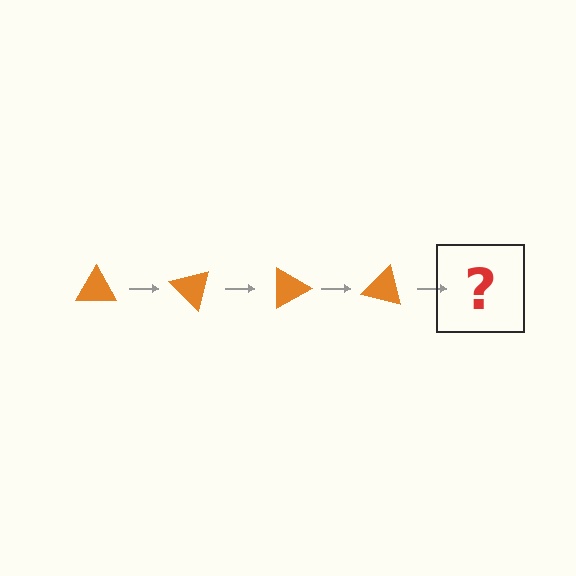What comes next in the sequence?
The next element should be an orange triangle rotated 180 degrees.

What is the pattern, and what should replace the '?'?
The pattern is that the triangle rotates 45 degrees each step. The '?' should be an orange triangle rotated 180 degrees.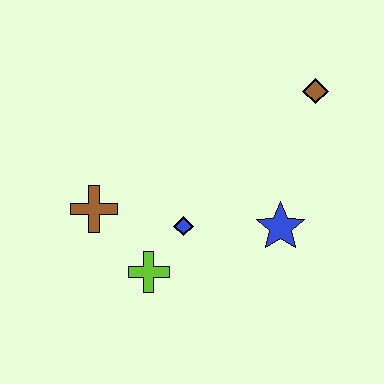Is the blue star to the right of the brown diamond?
No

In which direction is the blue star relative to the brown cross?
The blue star is to the right of the brown cross.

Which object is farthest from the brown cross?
The brown diamond is farthest from the brown cross.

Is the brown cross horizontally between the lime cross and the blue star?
No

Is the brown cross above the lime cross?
Yes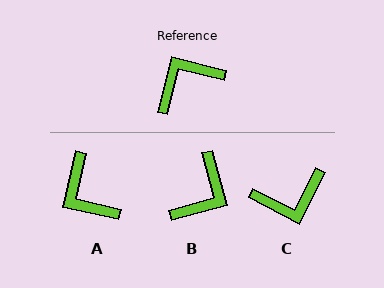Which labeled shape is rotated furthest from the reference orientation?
C, about 167 degrees away.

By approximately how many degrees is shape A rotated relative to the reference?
Approximately 91 degrees counter-clockwise.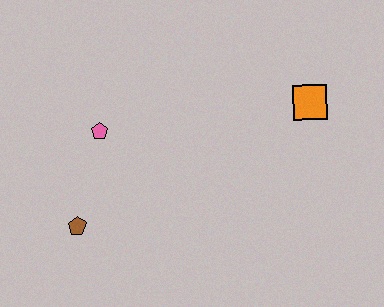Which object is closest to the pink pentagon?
The brown pentagon is closest to the pink pentagon.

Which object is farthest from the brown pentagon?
The orange square is farthest from the brown pentagon.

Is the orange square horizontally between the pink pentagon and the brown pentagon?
No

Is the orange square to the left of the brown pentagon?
No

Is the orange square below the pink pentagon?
No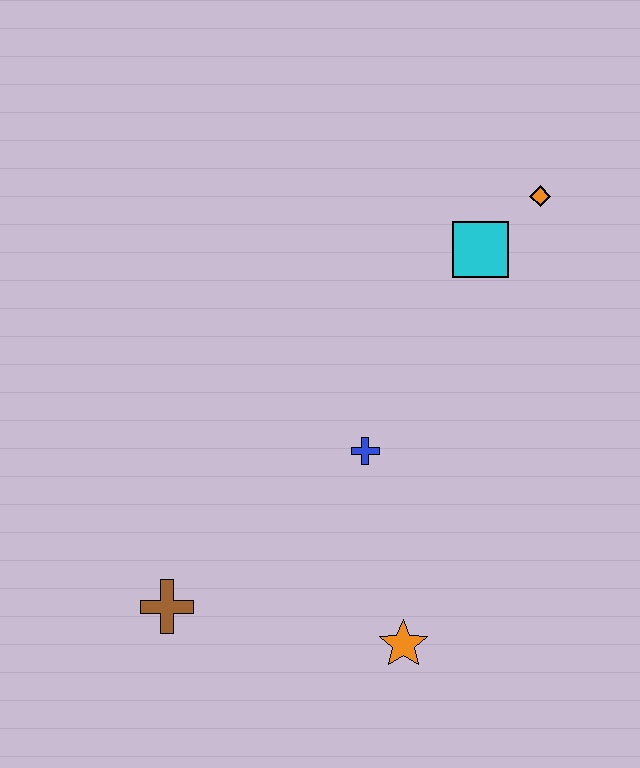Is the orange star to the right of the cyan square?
No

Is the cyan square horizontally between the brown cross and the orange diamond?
Yes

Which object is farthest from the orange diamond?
The brown cross is farthest from the orange diamond.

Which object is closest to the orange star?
The blue cross is closest to the orange star.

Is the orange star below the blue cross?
Yes